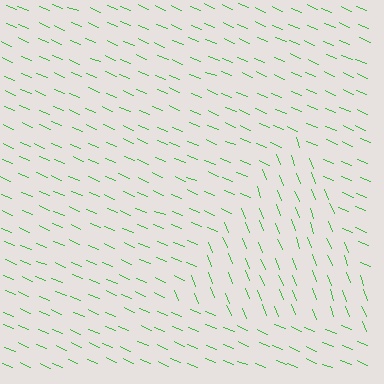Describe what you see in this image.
The image is filled with small green line segments. A triangle region in the image has lines oriented differently from the surrounding lines, creating a visible texture boundary.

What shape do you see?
I see a triangle.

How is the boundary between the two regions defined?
The boundary is defined purely by a change in line orientation (approximately 45 degrees difference). All lines are the same color and thickness.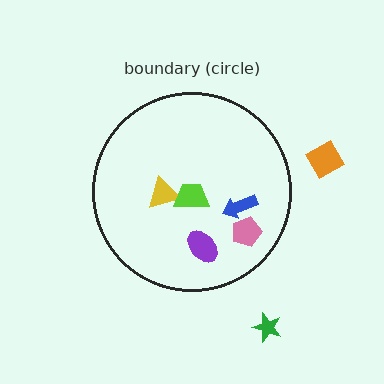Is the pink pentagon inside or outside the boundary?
Inside.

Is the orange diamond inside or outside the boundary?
Outside.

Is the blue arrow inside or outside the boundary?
Inside.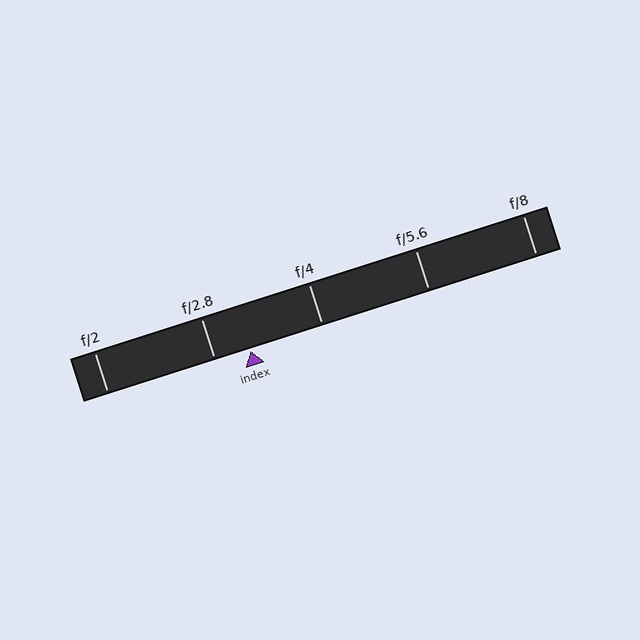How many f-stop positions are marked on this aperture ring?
There are 5 f-stop positions marked.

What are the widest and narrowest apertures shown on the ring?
The widest aperture shown is f/2 and the narrowest is f/8.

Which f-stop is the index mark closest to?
The index mark is closest to f/2.8.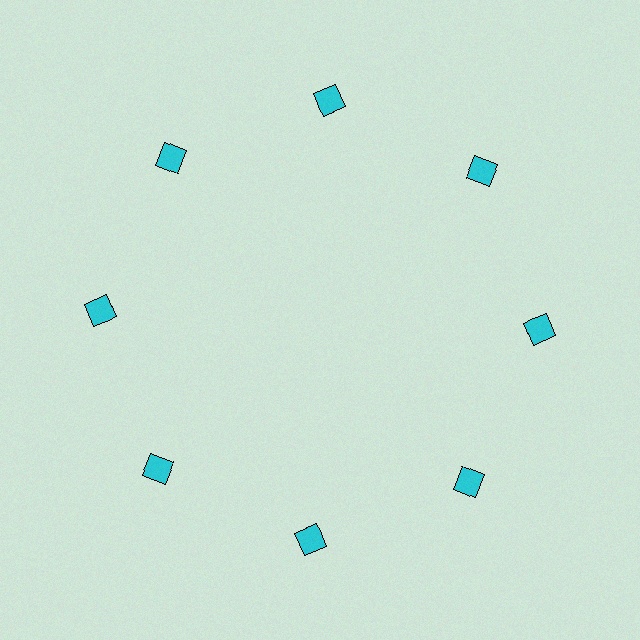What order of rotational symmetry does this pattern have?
This pattern has 8-fold rotational symmetry.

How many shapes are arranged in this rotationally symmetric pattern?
There are 8 shapes, arranged in 8 groups of 1.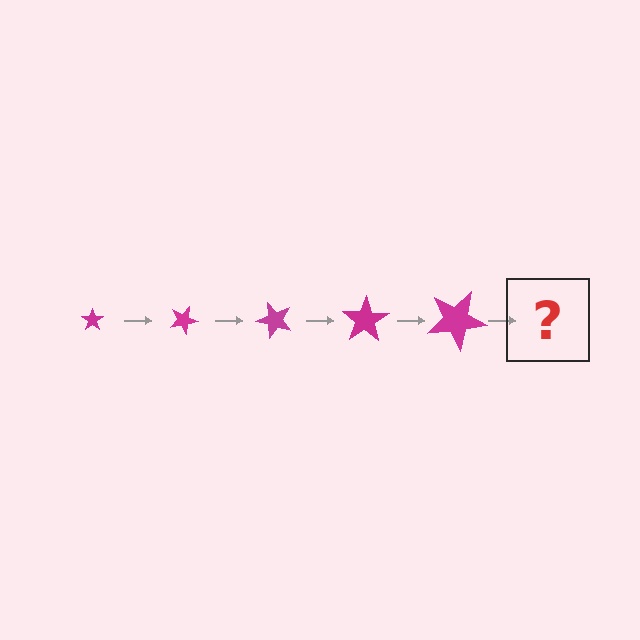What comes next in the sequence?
The next element should be a star, larger than the previous one and rotated 125 degrees from the start.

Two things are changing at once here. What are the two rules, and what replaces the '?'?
The two rules are that the star grows larger each step and it rotates 25 degrees each step. The '?' should be a star, larger than the previous one and rotated 125 degrees from the start.